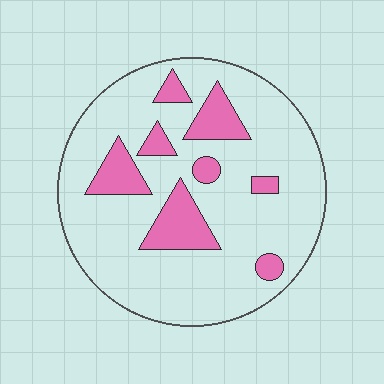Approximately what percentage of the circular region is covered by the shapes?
Approximately 20%.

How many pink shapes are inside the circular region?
8.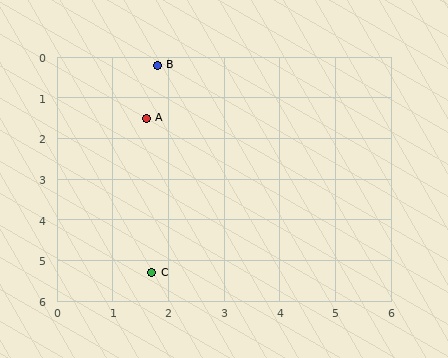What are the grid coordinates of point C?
Point C is at approximately (1.7, 5.3).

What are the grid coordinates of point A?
Point A is at approximately (1.6, 1.5).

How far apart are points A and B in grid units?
Points A and B are about 1.3 grid units apart.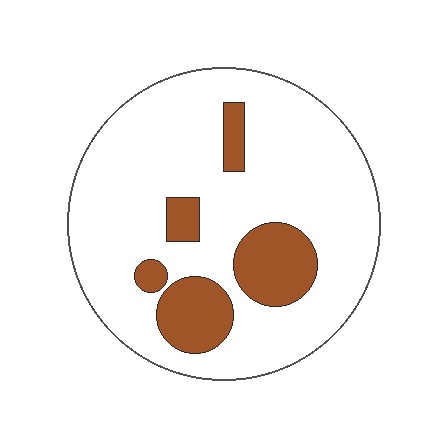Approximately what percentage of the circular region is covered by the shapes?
Approximately 20%.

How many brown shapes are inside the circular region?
5.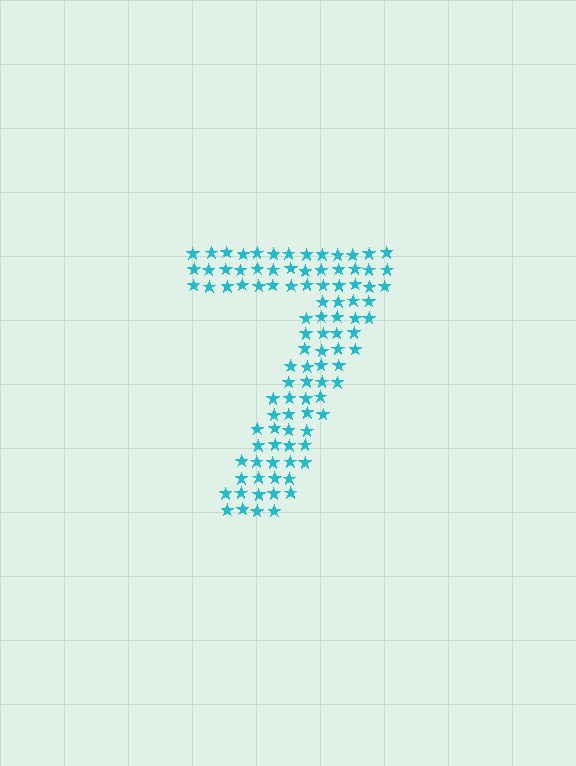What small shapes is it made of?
It is made of small stars.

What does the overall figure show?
The overall figure shows the digit 7.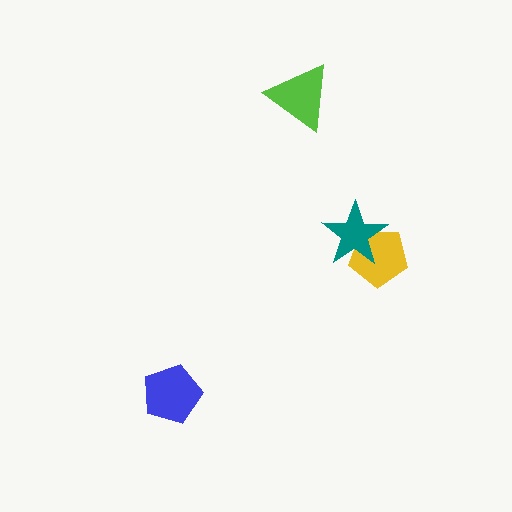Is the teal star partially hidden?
No, no other shape covers it.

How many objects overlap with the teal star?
1 object overlaps with the teal star.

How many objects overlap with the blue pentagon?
0 objects overlap with the blue pentagon.